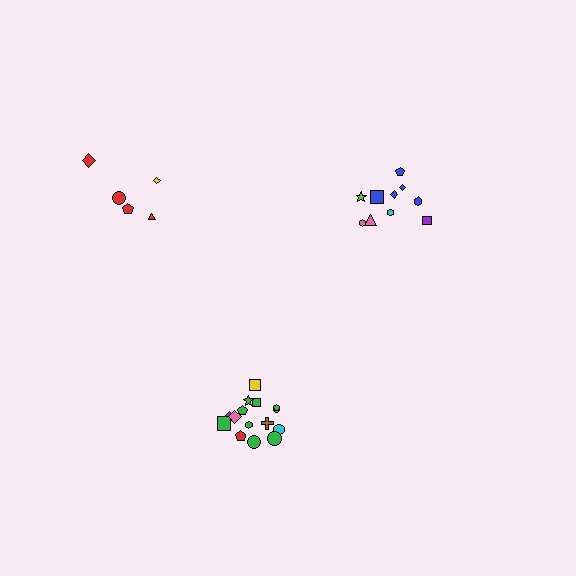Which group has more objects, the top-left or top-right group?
The top-right group.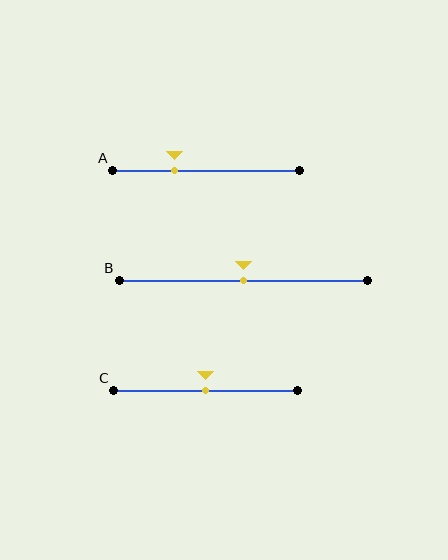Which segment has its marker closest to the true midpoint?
Segment B has its marker closest to the true midpoint.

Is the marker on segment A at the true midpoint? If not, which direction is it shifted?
No, the marker on segment A is shifted to the left by about 17% of the segment length.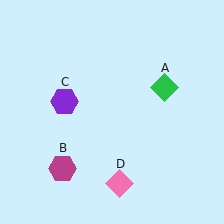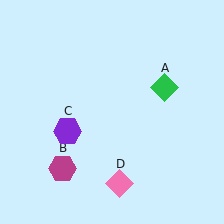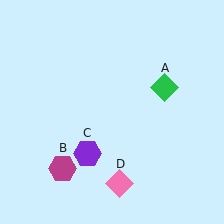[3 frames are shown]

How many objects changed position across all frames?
1 object changed position: purple hexagon (object C).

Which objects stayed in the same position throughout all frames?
Green diamond (object A) and magenta hexagon (object B) and pink diamond (object D) remained stationary.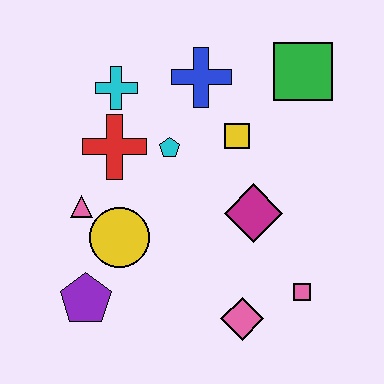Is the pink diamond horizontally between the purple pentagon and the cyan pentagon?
No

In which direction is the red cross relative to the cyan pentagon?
The red cross is to the left of the cyan pentagon.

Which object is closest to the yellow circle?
The pink triangle is closest to the yellow circle.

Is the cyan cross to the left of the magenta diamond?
Yes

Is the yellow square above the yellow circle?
Yes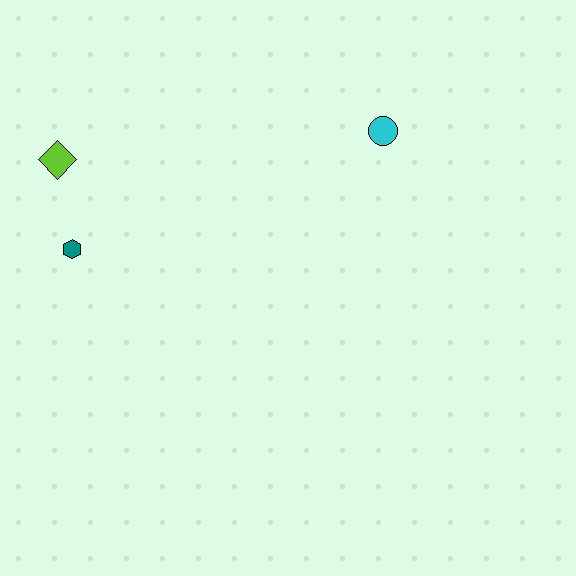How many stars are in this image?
There are no stars.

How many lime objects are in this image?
There is 1 lime object.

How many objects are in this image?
There are 3 objects.